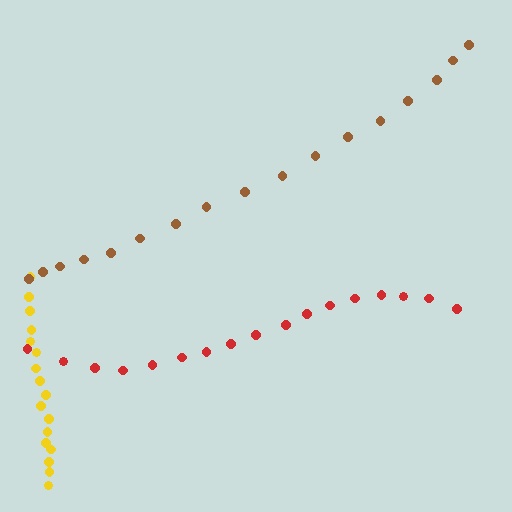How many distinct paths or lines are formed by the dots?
There are 3 distinct paths.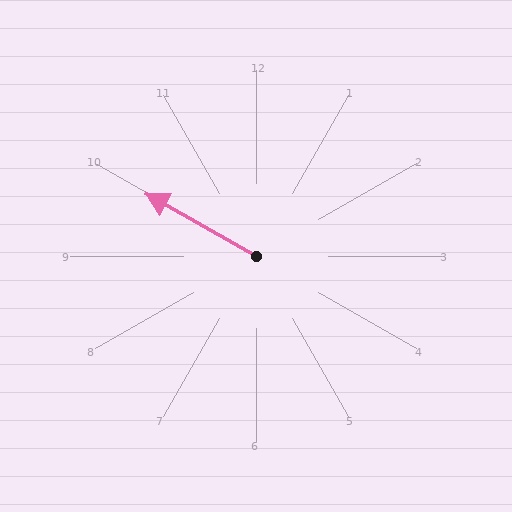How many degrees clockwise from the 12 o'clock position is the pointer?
Approximately 300 degrees.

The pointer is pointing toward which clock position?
Roughly 10 o'clock.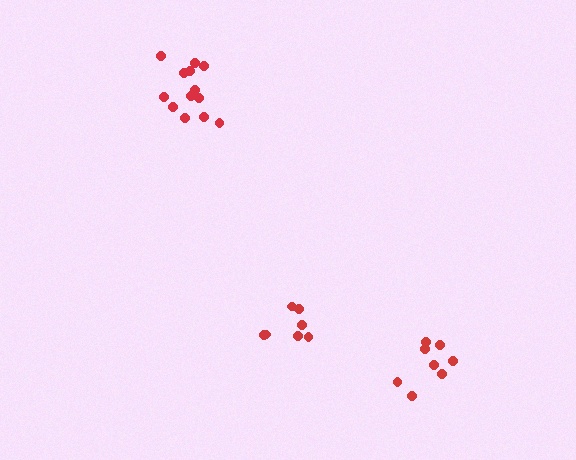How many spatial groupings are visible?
There are 3 spatial groupings.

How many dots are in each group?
Group 1: 7 dots, Group 2: 8 dots, Group 3: 13 dots (28 total).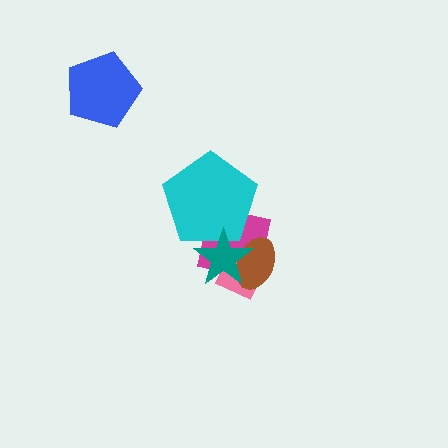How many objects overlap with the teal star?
4 objects overlap with the teal star.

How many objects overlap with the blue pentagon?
0 objects overlap with the blue pentagon.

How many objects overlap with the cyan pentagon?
2 objects overlap with the cyan pentagon.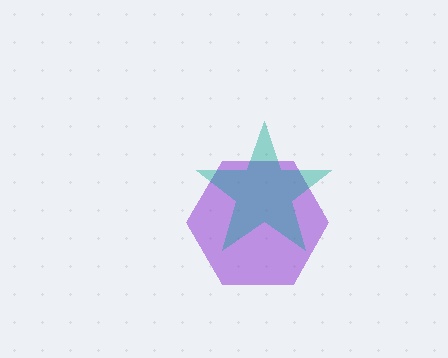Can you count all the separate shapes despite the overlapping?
Yes, there are 2 separate shapes.